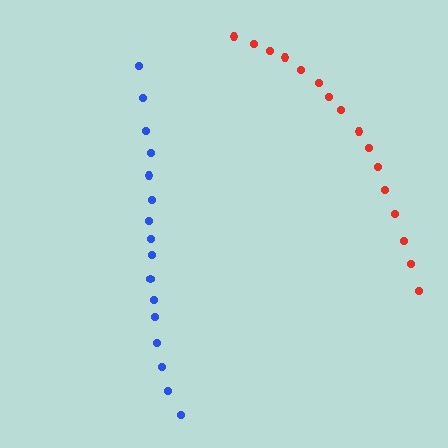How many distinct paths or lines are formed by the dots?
There are 2 distinct paths.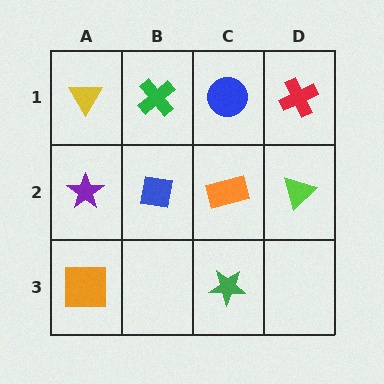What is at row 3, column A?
An orange square.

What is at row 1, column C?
A blue circle.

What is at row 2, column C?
An orange rectangle.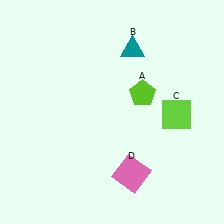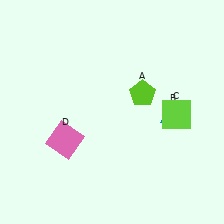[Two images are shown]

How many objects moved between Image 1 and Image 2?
2 objects moved between the two images.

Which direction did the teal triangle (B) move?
The teal triangle (B) moved down.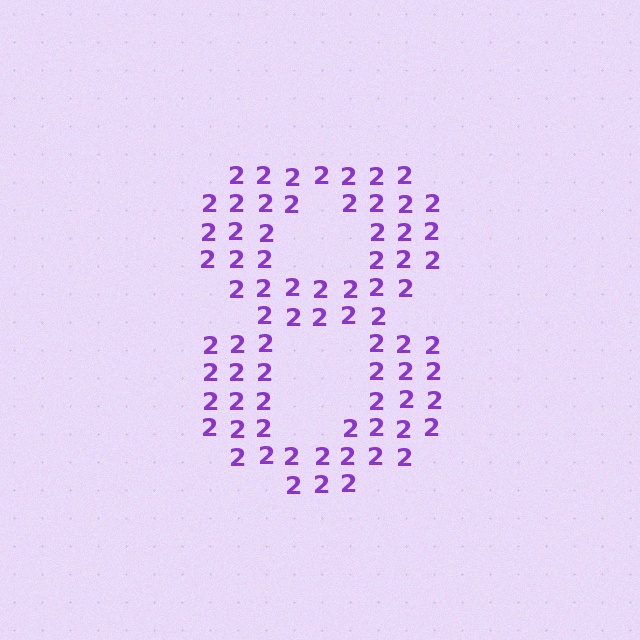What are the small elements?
The small elements are digit 2's.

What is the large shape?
The large shape is the digit 8.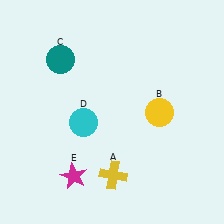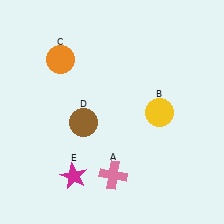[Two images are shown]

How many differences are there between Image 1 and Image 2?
There are 3 differences between the two images.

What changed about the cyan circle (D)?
In Image 1, D is cyan. In Image 2, it changed to brown.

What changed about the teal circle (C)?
In Image 1, C is teal. In Image 2, it changed to orange.